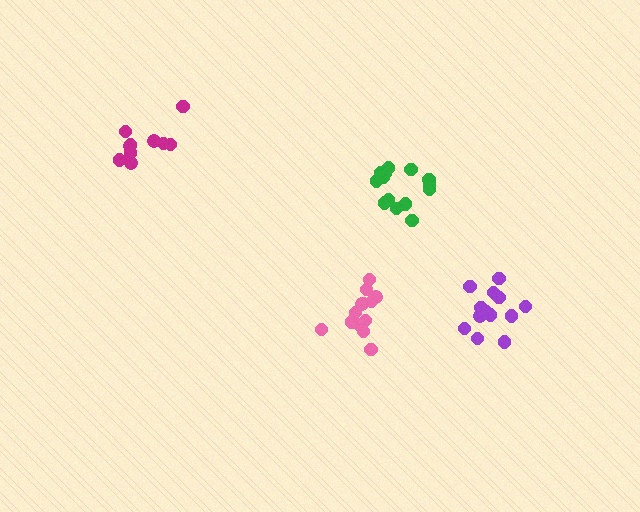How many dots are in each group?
Group 1: 14 dots, Group 2: 13 dots, Group 3: 10 dots, Group 4: 13 dots (50 total).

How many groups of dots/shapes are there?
There are 4 groups.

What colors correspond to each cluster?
The clusters are colored: green, pink, magenta, purple.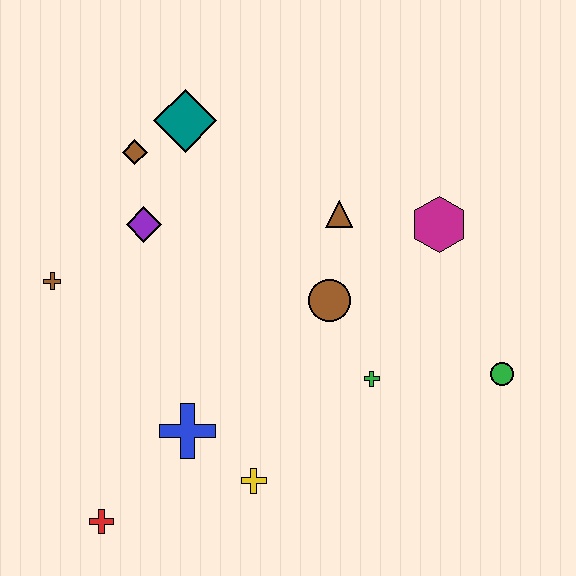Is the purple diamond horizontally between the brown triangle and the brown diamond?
Yes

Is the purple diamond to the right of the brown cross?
Yes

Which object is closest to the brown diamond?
The teal diamond is closest to the brown diamond.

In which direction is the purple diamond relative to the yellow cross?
The purple diamond is above the yellow cross.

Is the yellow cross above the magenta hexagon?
No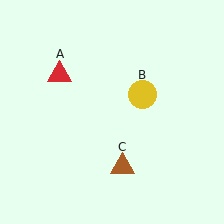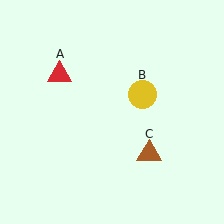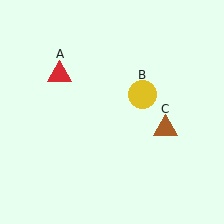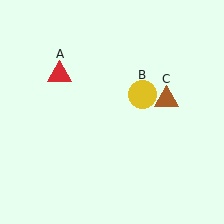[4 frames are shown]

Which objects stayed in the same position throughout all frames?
Red triangle (object A) and yellow circle (object B) remained stationary.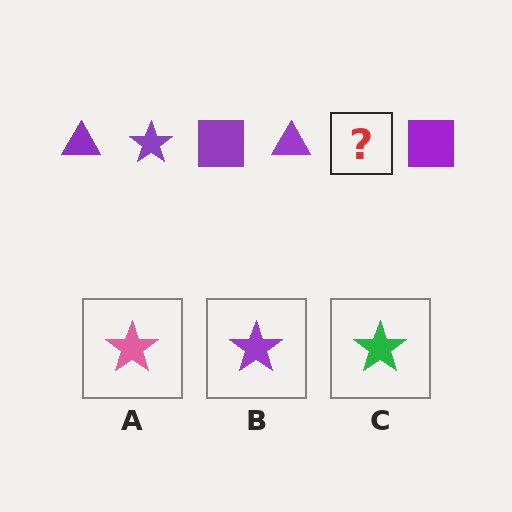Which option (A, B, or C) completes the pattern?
B.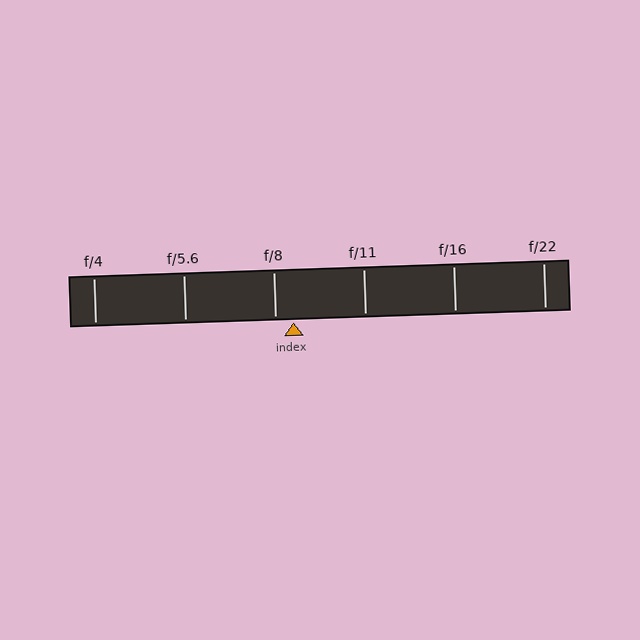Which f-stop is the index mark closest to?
The index mark is closest to f/8.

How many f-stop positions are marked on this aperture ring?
There are 6 f-stop positions marked.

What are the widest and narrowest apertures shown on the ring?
The widest aperture shown is f/4 and the narrowest is f/22.